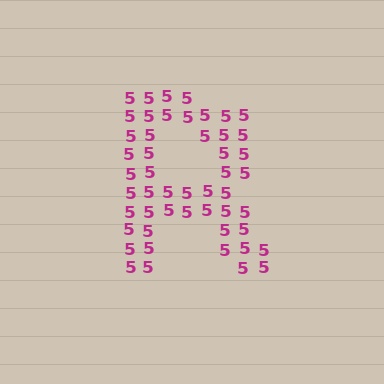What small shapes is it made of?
It is made of small digit 5's.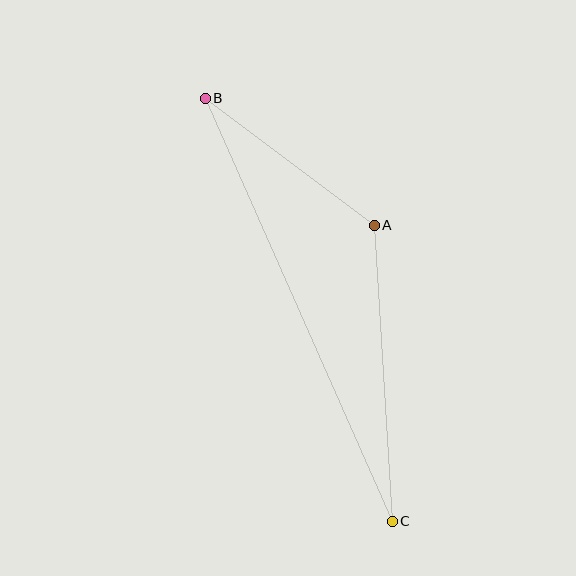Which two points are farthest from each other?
Points B and C are farthest from each other.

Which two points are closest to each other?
Points A and B are closest to each other.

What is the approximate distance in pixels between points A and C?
The distance between A and C is approximately 296 pixels.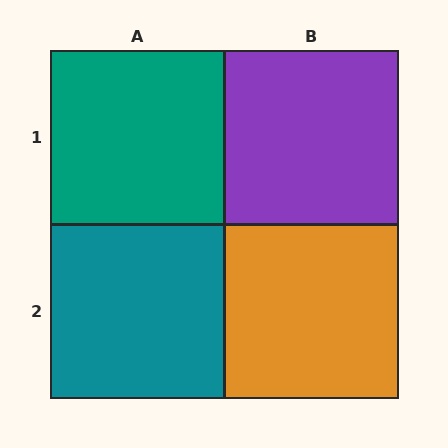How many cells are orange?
1 cell is orange.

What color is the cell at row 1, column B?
Purple.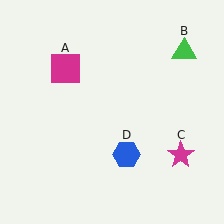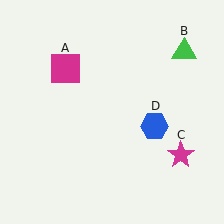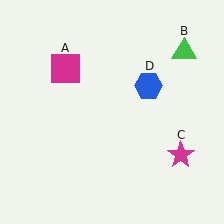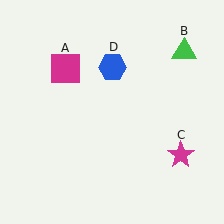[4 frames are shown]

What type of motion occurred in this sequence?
The blue hexagon (object D) rotated counterclockwise around the center of the scene.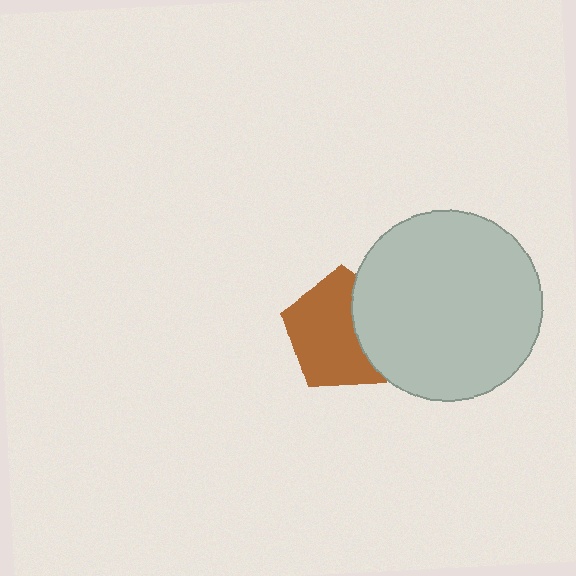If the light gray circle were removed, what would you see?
You would see the complete brown pentagon.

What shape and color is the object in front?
The object in front is a light gray circle.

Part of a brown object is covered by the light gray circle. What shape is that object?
It is a pentagon.